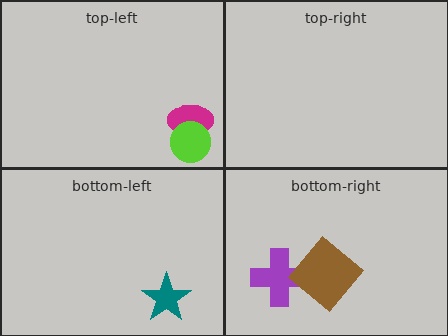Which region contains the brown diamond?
The bottom-right region.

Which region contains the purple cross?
The bottom-right region.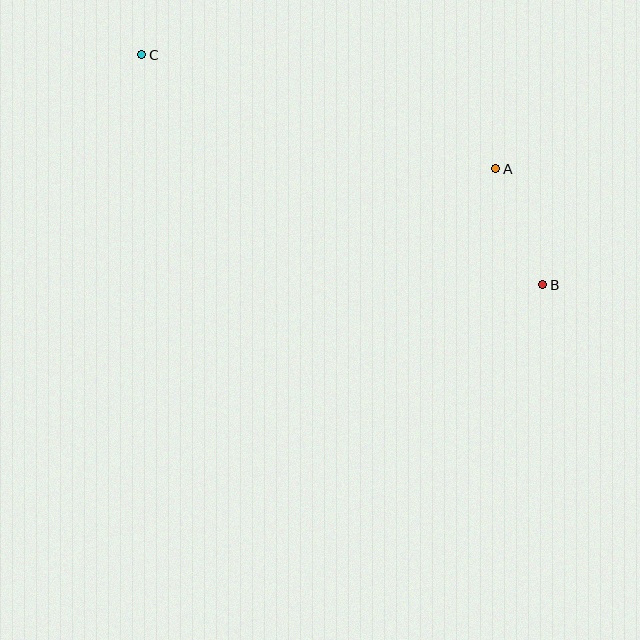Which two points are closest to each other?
Points A and B are closest to each other.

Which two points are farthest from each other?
Points B and C are farthest from each other.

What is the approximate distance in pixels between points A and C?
The distance between A and C is approximately 372 pixels.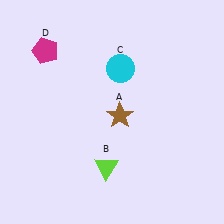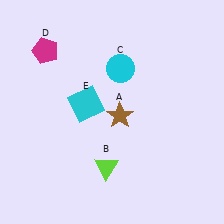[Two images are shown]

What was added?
A cyan square (E) was added in Image 2.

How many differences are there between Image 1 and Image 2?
There is 1 difference between the two images.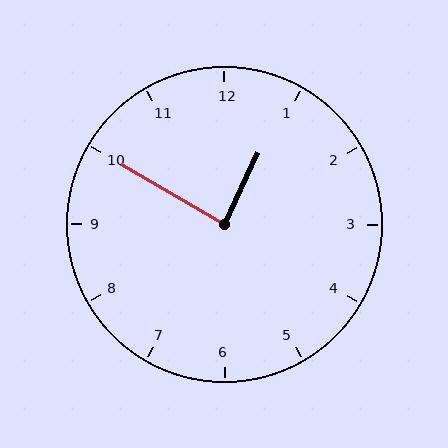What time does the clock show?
12:50.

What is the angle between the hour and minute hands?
Approximately 85 degrees.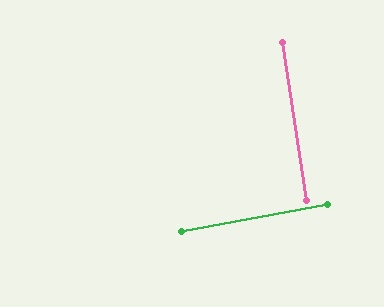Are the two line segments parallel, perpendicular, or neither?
Perpendicular — they meet at approximately 88°.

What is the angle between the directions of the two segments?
Approximately 88 degrees.